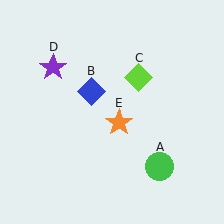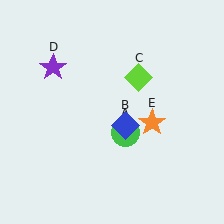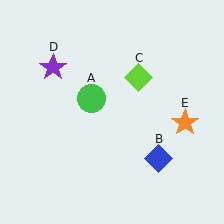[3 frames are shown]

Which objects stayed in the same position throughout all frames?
Lime diamond (object C) and purple star (object D) remained stationary.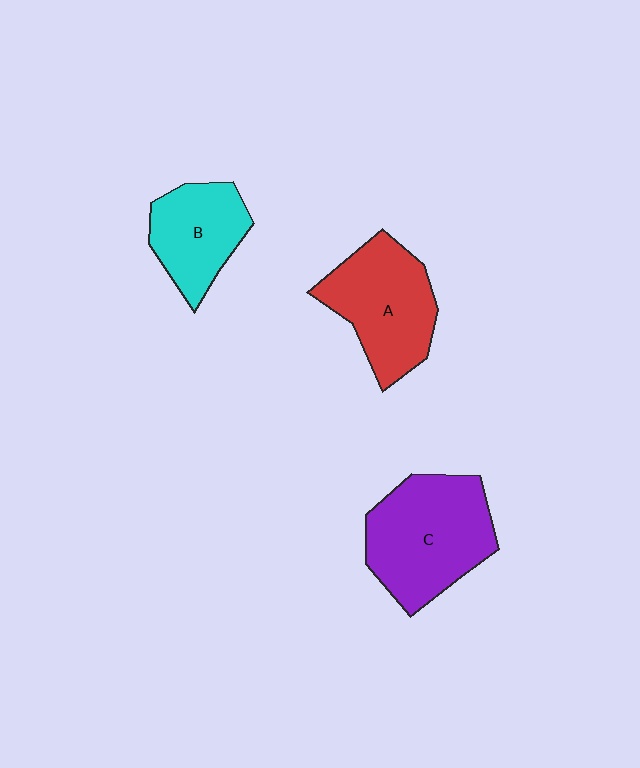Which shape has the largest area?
Shape C (purple).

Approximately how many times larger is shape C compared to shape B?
Approximately 1.6 times.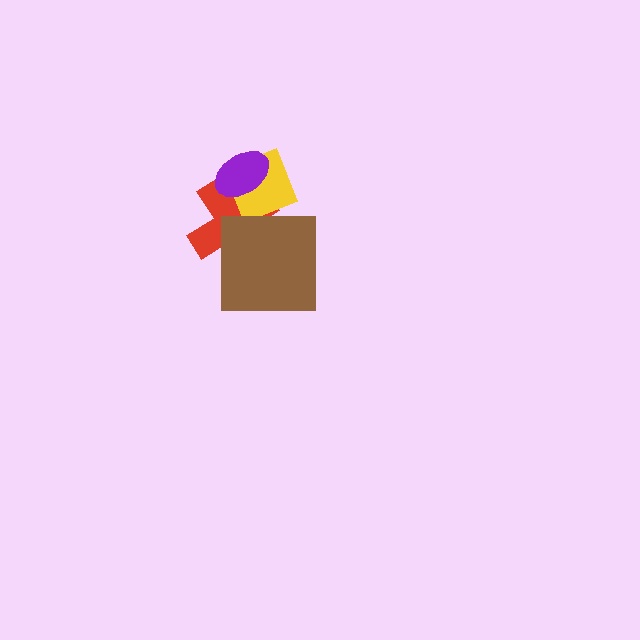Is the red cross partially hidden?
Yes, it is partially covered by another shape.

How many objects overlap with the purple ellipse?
2 objects overlap with the purple ellipse.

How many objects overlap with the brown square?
1 object overlaps with the brown square.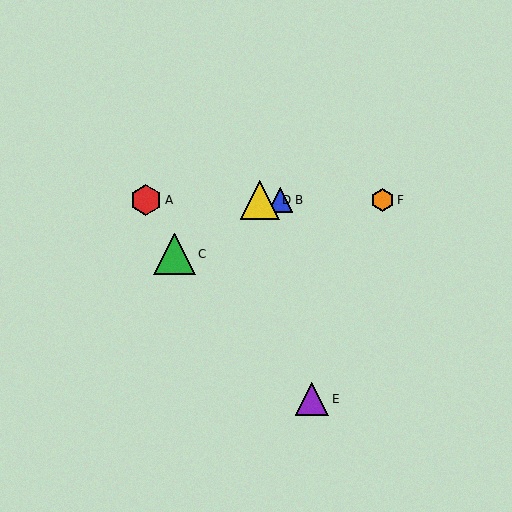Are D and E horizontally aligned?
No, D is at y≈200 and E is at y≈399.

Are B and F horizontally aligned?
Yes, both are at y≈200.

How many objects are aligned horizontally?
4 objects (A, B, D, F) are aligned horizontally.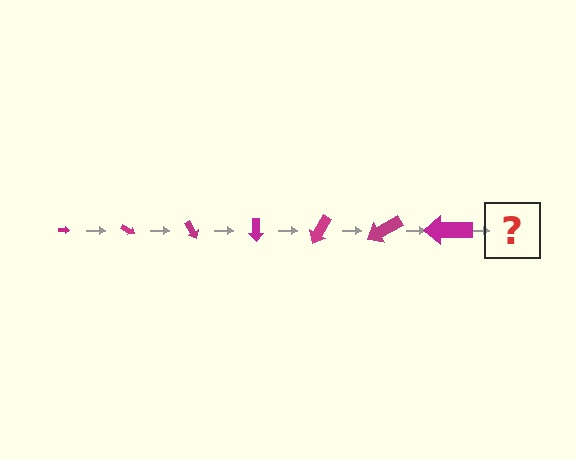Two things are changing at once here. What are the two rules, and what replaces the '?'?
The two rules are that the arrow grows larger each step and it rotates 30 degrees each step. The '?' should be an arrow, larger than the previous one and rotated 210 degrees from the start.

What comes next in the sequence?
The next element should be an arrow, larger than the previous one and rotated 210 degrees from the start.